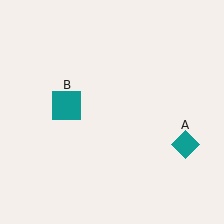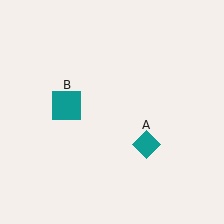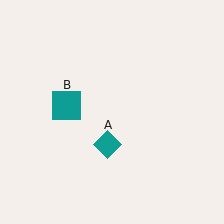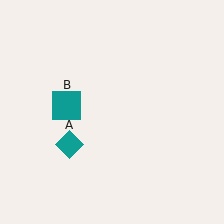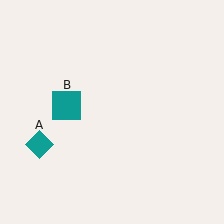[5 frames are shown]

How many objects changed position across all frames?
1 object changed position: teal diamond (object A).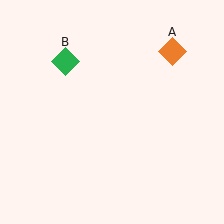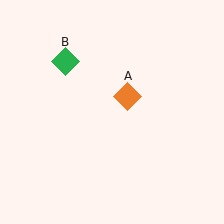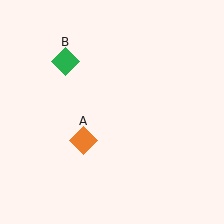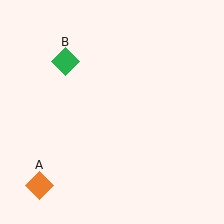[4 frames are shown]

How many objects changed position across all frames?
1 object changed position: orange diamond (object A).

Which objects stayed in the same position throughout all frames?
Green diamond (object B) remained stationary.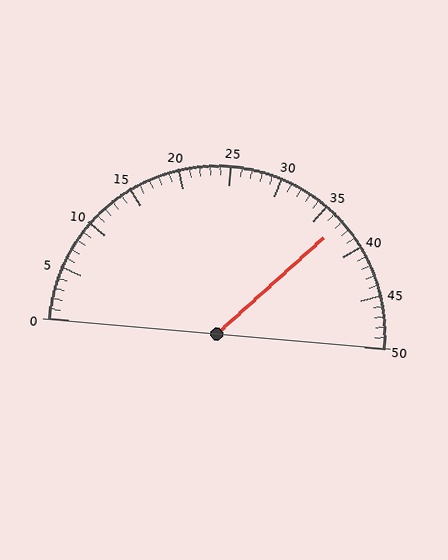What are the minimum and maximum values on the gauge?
The gauge ranges from 0 to 50.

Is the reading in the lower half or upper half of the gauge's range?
The reading is in the upper half of the range (0 to 50).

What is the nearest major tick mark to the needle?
The nearest major tick mark is 35.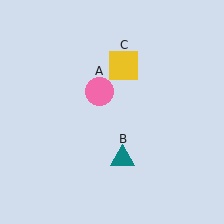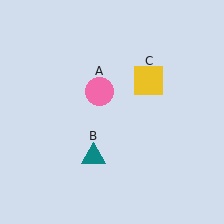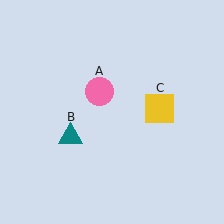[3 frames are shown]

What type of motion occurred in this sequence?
The teal triangle (object B), yellow square (object C) rotated clockwise around the center of the scene.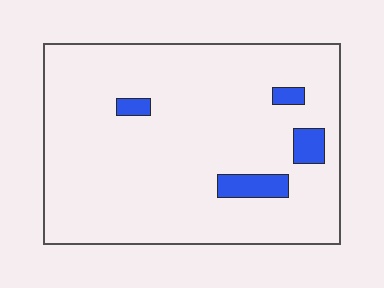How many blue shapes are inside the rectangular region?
4.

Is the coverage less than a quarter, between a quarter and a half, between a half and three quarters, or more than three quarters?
Less than a quarter.